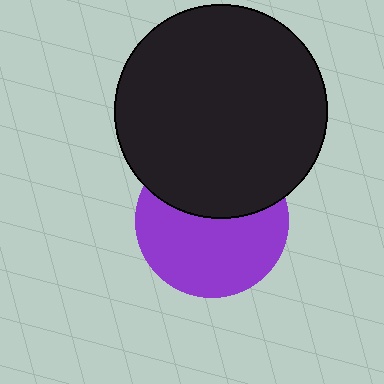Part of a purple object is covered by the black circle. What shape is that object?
It is a circle.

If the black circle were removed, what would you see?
You would see the complete purple circle.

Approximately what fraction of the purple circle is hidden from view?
Roughly 40% of the purple circle is hidden behind the black circle.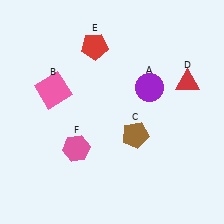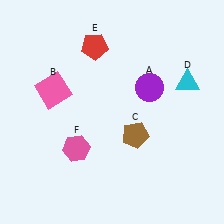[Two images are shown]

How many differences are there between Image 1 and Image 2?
There is 1 difference between the two images.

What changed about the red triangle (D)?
In Image 1, D is red. In Image 2, it changed to cyan.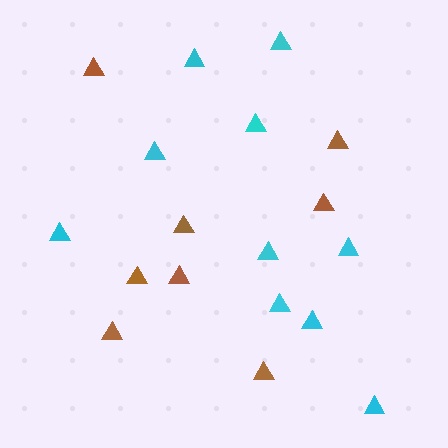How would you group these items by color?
There are 2 groups: one group of brown triangles (8) and one group of cyan triangles (10).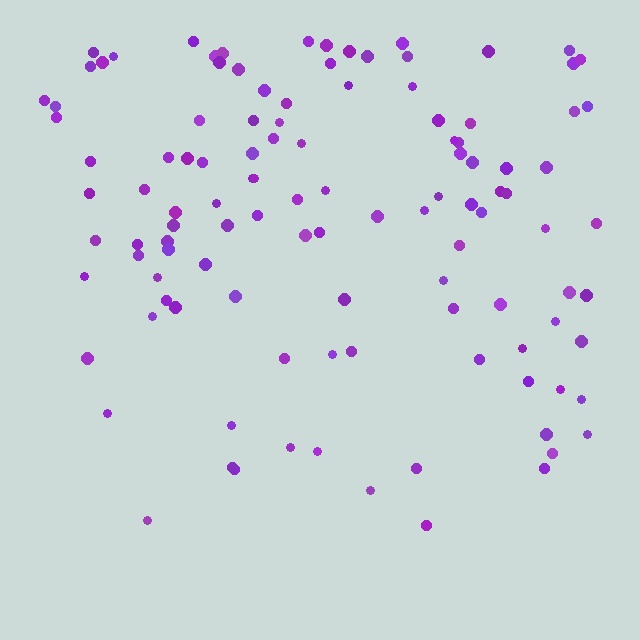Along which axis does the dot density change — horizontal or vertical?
Vertical.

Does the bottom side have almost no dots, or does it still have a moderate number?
Still a moderate number, just noticeably fewer than the top.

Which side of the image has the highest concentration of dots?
The top.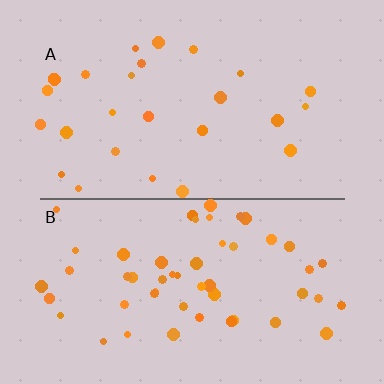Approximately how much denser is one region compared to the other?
Approximately 1.9× — region B over region A.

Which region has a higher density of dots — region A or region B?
B (the bottom).